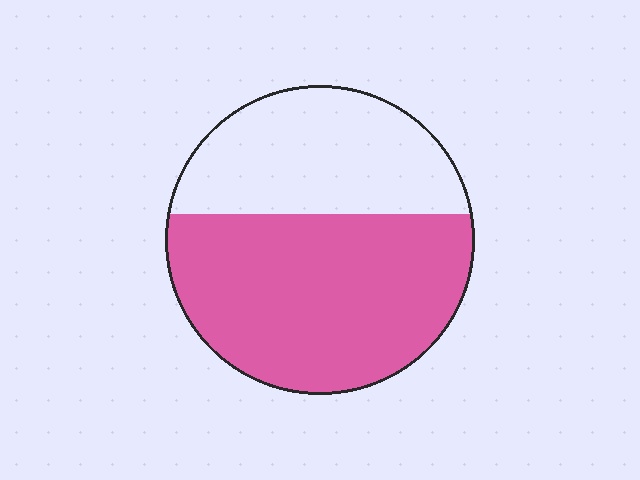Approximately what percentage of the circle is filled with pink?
Approximately 60%.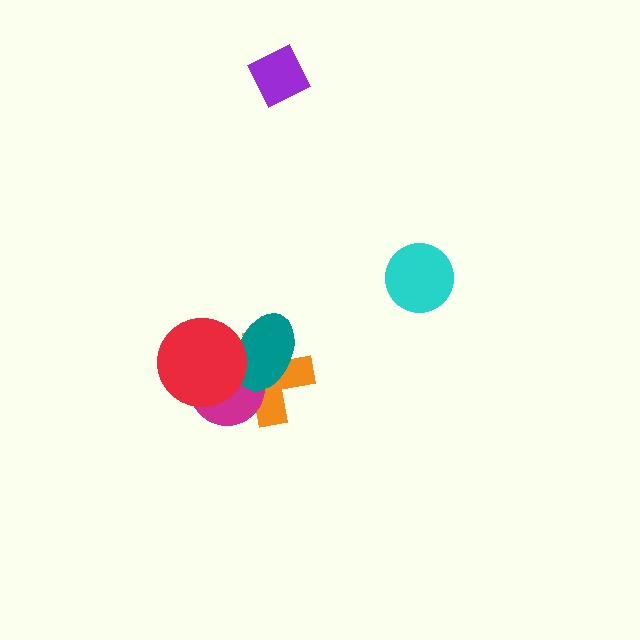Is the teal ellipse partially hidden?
Yes, it is partially covered by another shape.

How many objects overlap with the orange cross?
3 objects overlap with the orange cross.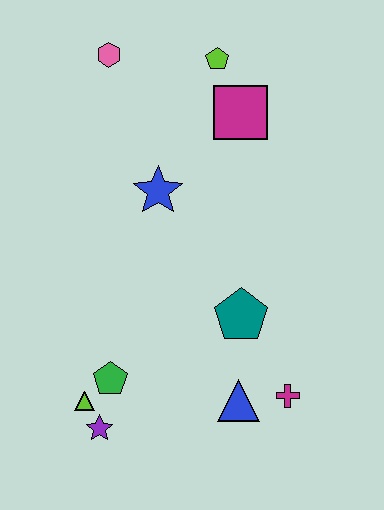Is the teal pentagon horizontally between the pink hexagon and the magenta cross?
Yes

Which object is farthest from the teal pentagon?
The pink hexagon is farthest from the teal pentagon.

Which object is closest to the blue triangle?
The magenta cross is closest to the blue triangle.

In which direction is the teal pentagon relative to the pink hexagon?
The teal pentagon is below the pink hexagon.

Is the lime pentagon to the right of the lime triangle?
Yes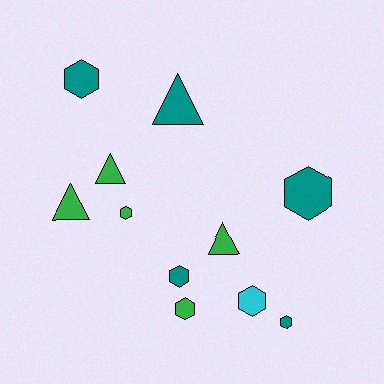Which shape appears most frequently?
Hexagon, with 7 objects.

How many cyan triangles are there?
There are no cyan triangles.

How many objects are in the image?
There are 11 objects.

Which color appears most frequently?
Green, with 5 objects.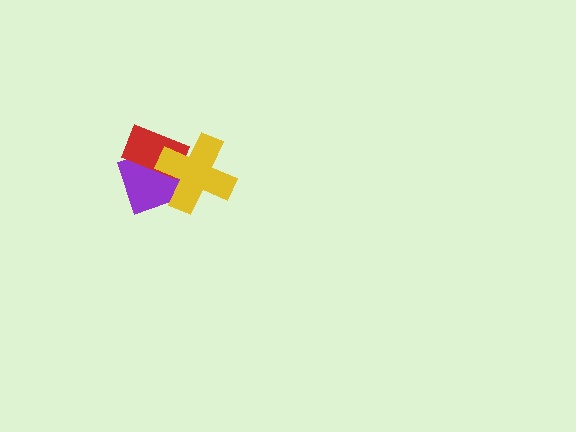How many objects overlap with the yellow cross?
2 objects overlap with the yellow cross.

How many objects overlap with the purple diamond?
2 objects overlap with the purple diamond.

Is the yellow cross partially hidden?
No, no other shape covers it.